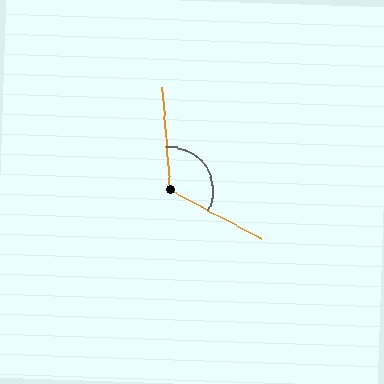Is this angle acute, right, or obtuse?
It is obtuse.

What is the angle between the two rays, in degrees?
Approximately 122 degrees.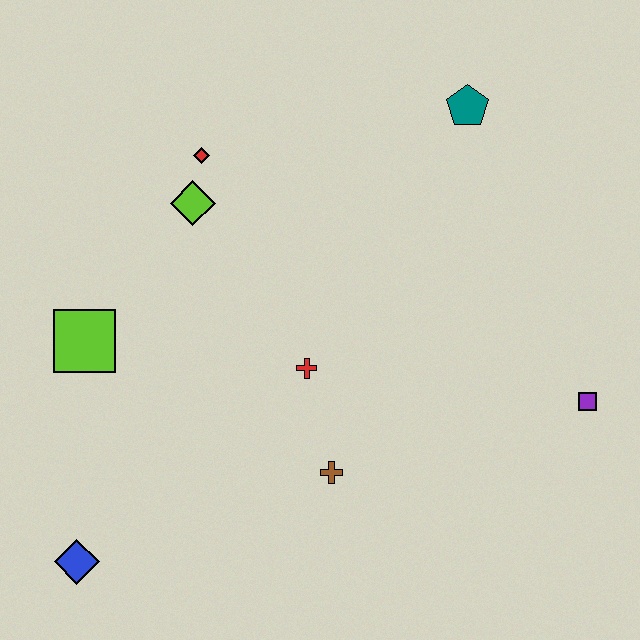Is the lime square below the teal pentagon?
Yes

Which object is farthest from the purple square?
The blue diamond is farthest from the purple square.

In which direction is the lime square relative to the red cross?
The lime square is to the left of the red cross.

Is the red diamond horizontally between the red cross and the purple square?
No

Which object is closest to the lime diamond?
The red diamond is closest to the lime diamond.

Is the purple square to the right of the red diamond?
Yes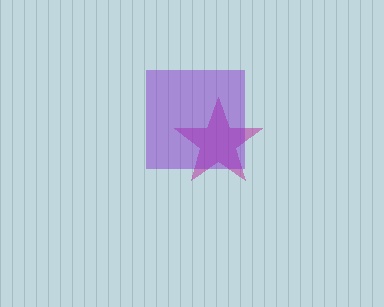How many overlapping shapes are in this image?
There are 2 overlapping shapes in the image.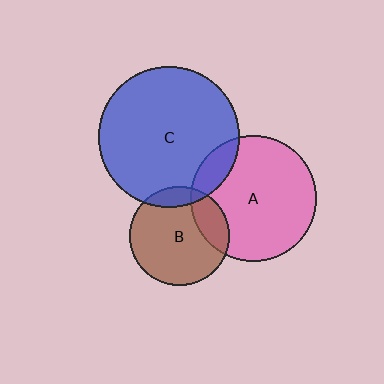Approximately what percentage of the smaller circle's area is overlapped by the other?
Approximately 15%.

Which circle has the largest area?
Circle C (blue).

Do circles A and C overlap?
Yes.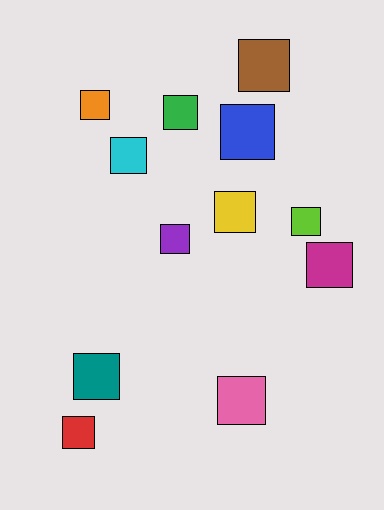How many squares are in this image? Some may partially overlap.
There are 12 squares.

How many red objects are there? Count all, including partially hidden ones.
There is 1 red object.